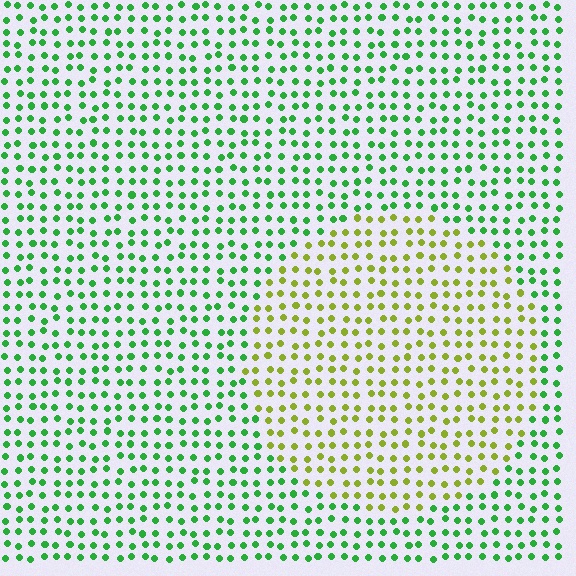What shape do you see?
I see a circle.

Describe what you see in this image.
The image is filled with small green elements in a uniform arrangement. A circle-shaped region is visible where the elements are tinted to a slightly different hue, forming a subtle color boundary.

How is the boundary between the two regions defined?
The boundary is defined purely by a slight shift in hue (about 52 degrees). Spacing, size, and orientation are identical on both sides.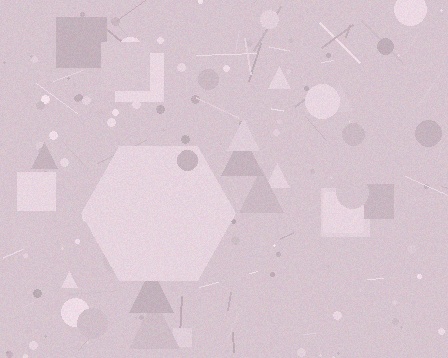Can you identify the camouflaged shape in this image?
The camouflaged shape is a hexagon.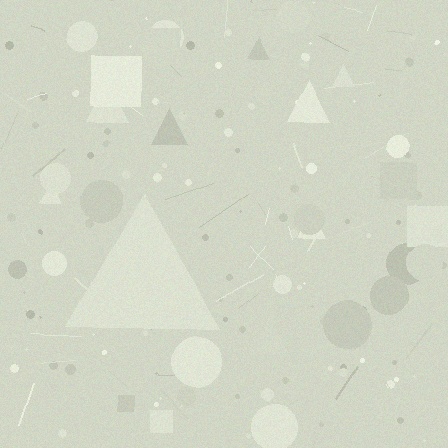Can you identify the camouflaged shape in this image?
The camouflaged shape is a triangle.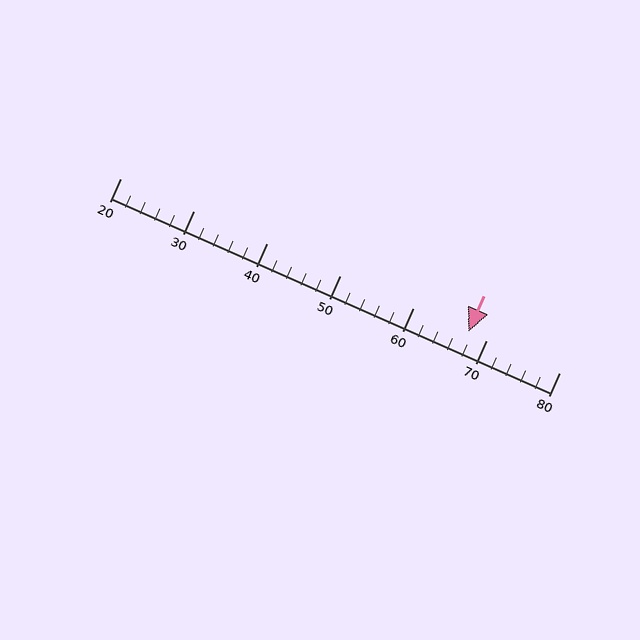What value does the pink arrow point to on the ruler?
The pink arrow points to approximately 68.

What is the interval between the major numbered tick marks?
The major tick marks are spaced 10 units apart.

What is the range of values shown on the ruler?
The ruler shows values from 20 to 80.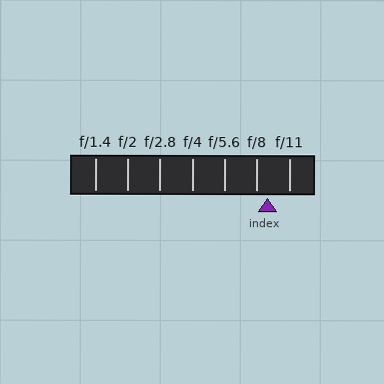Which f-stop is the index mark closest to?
The index mark is closest to f/8.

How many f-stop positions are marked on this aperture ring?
There are 7 f-stop positions marked.